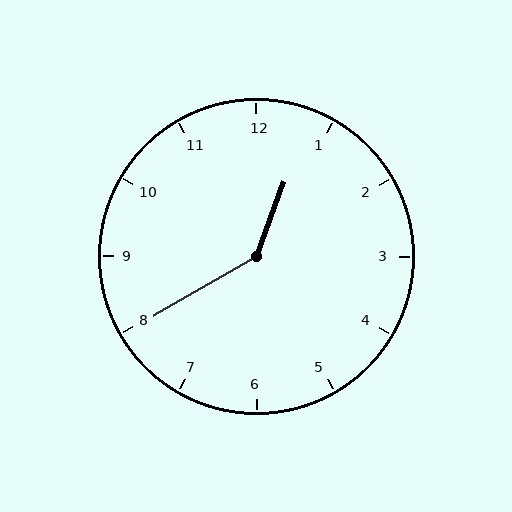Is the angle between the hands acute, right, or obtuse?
It is obtuse.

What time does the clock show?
12:40.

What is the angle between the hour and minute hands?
Approximately 140 degrees.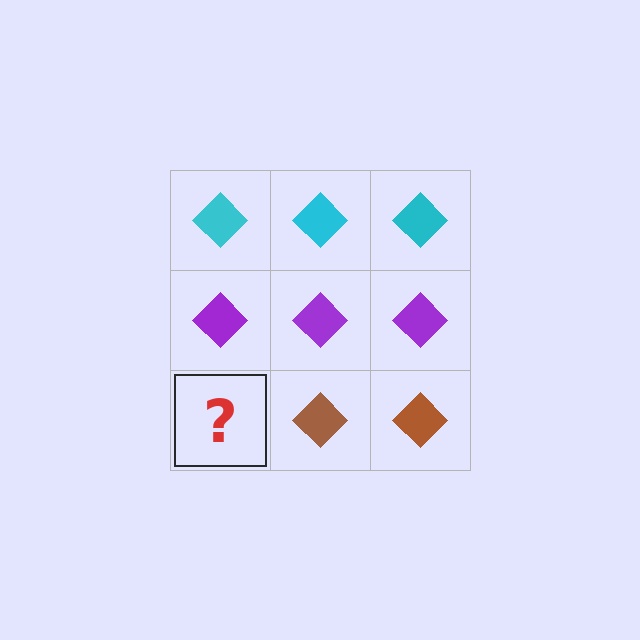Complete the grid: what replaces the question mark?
The question mark should be replaced with a brown diamond.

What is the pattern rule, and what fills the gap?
The rule is that each row has a consistent color. The gap should be filled with a brown diamond.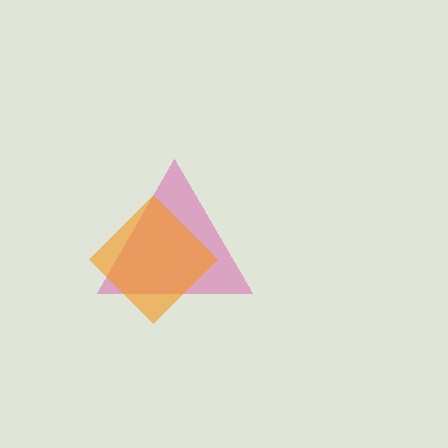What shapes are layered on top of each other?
The layered shapes are: a pink triangle, an orange diamond.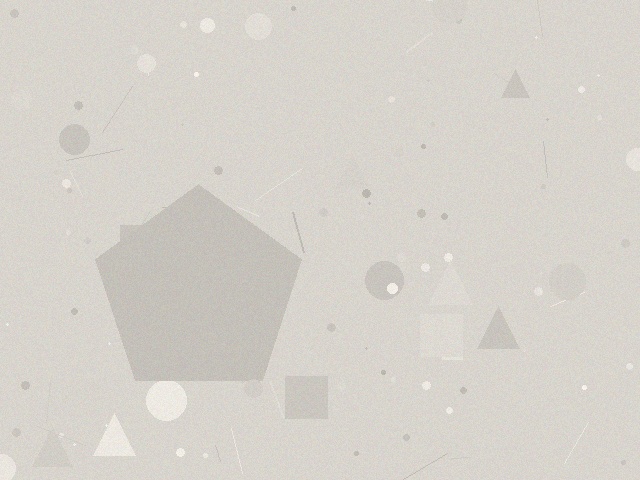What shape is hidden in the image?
A pentagon is hidden in the image.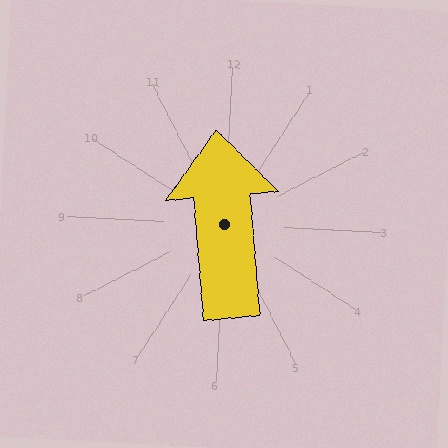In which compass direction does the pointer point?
North.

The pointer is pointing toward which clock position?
Roughly 12 o'clock.